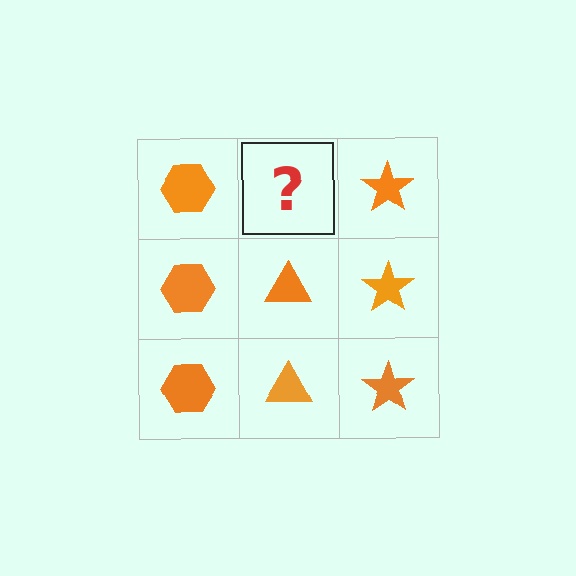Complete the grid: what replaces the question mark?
The question mark should be replaced with an orange triangle.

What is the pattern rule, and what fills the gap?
The rule is that each column has a consistent shape. The gap should be filled with an orange triangle.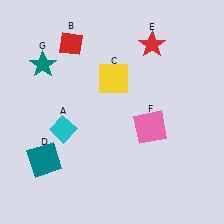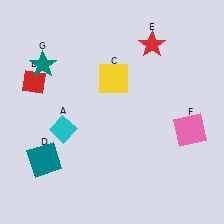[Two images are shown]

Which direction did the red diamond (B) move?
The red diamond (B) moved down.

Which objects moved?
The objects that moved are: the red diamond (B), the pink square (F).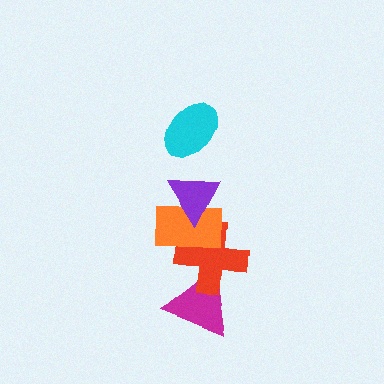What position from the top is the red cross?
The red cross is 4th from the top.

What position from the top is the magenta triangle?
The magenta triangle is 5th from the top.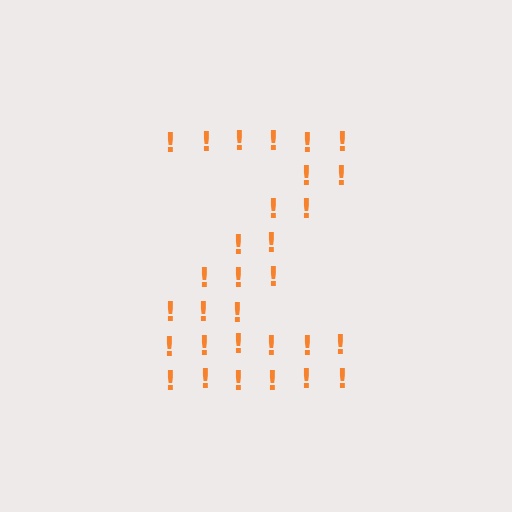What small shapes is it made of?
It is made of small exclamation marks.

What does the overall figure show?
The overall figure shows the letter Z.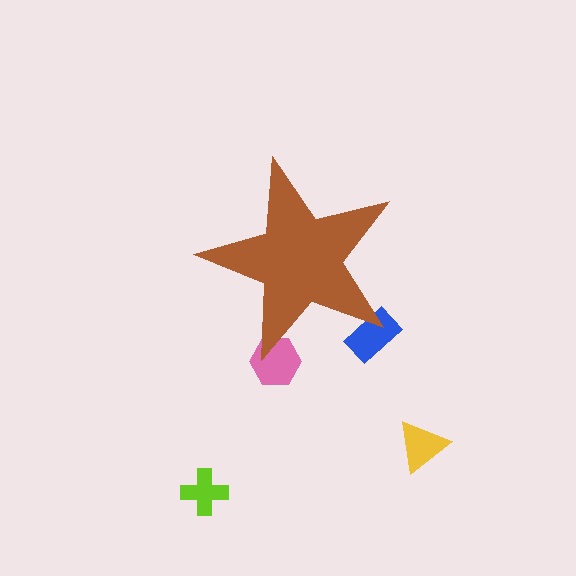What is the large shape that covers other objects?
A brown star.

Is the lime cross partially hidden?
No, the lime cross is fully visible.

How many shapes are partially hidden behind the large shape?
2 shapes are partially hidden.